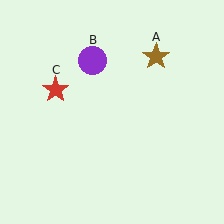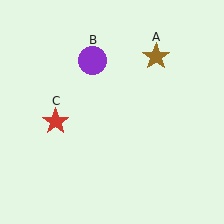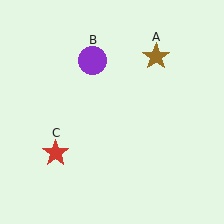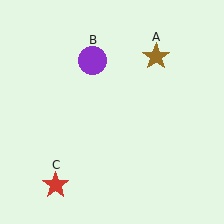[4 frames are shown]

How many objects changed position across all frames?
1 object changed position: red star (object C).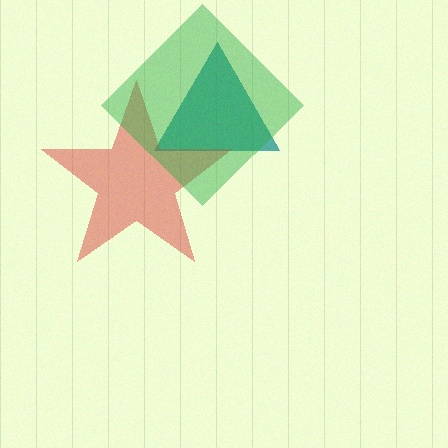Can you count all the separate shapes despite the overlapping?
Yes, there are 3 separate shapes.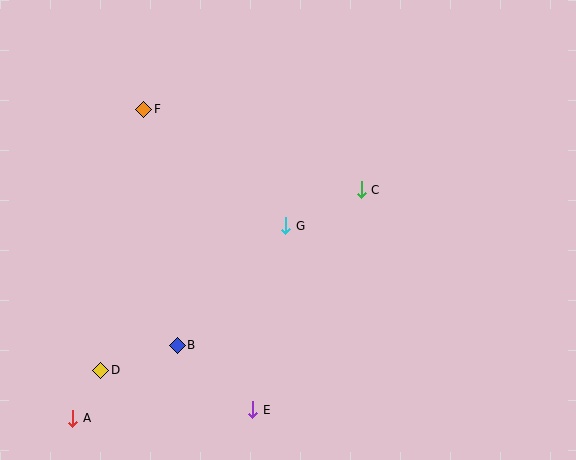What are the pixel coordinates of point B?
Point B is at (177, 345).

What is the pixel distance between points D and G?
The distance between D and G is 235 pixels.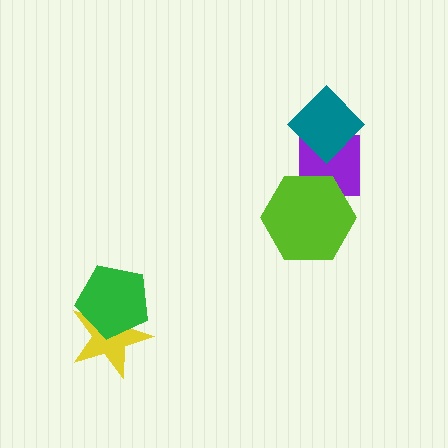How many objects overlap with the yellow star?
1 object overlaps with the yellow star.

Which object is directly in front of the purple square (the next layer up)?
The teal diamond is directly in front of the purple square.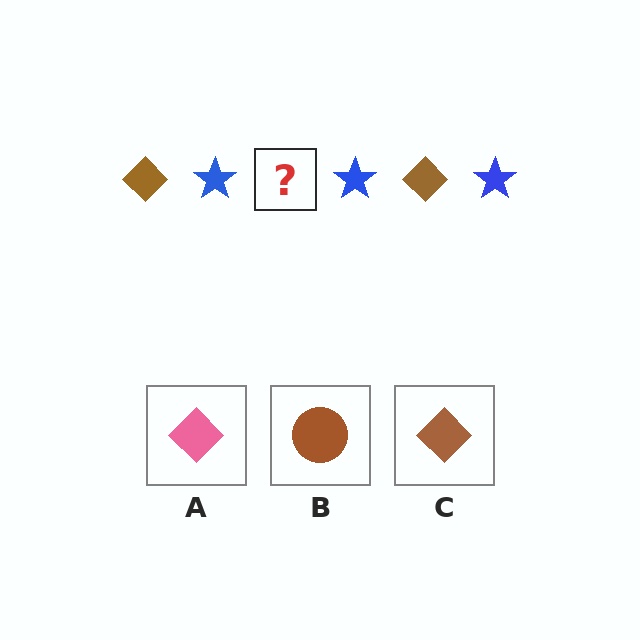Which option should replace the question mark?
Option C.